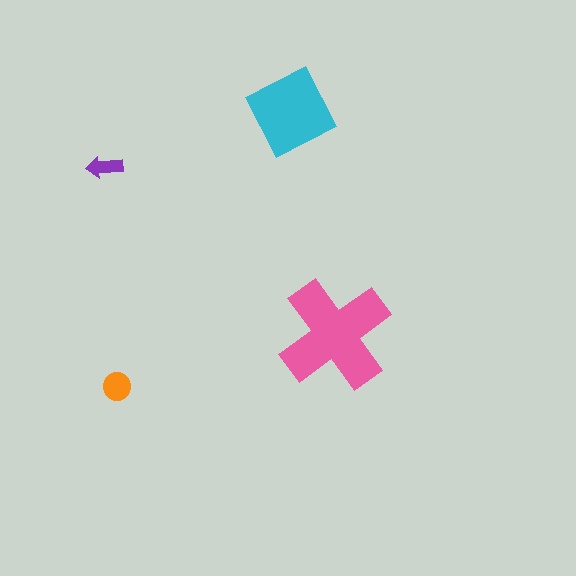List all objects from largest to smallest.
The pink cross, the cyan diamond, the orange circle, the purple arrow.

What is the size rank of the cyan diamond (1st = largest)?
2nd.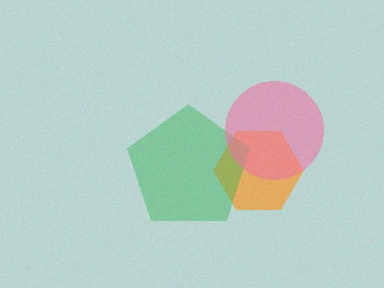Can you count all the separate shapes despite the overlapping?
Yes, there are 3 separate shapes.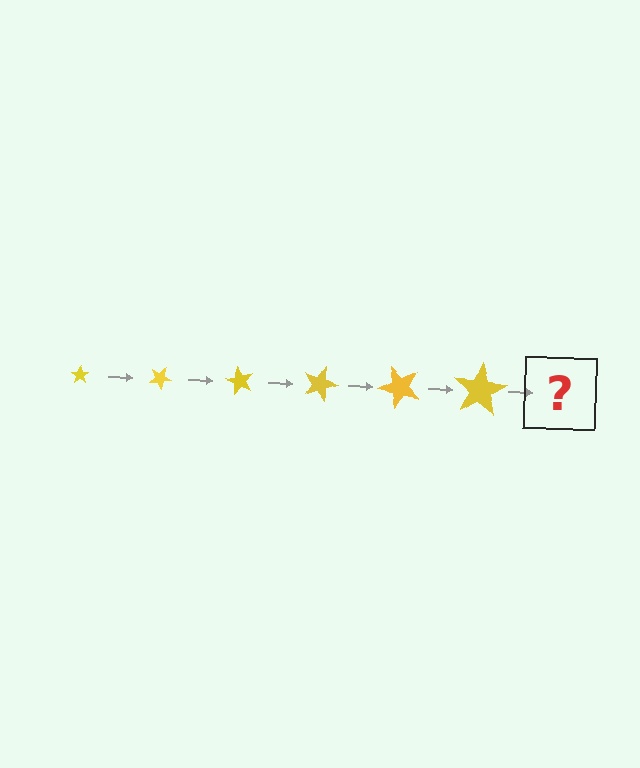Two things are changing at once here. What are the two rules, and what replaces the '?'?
The two rules are that the star grows larger each step and it rotates 30 degrees each step. The '?' should be a star, larger than the previous one and rotated 180 degrees from the start.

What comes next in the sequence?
The next element should be a star, larger than the previous one and rotated 180 degrees from the start.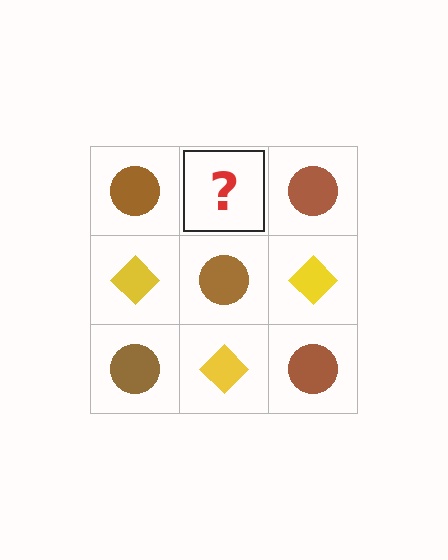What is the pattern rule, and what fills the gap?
The rule is that it alternates brown circle and yellow diamond in a checkerboard pattern. The gap should be filled with a yellow diamond.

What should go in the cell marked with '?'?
The missing cell should contain a yellow diamond.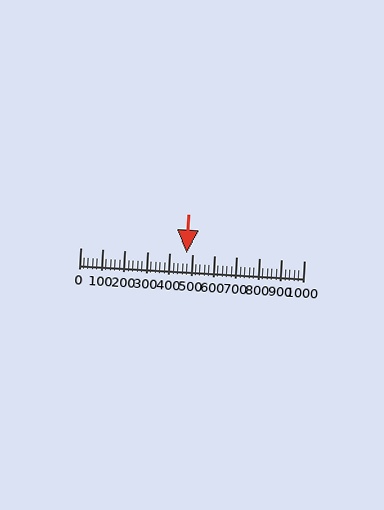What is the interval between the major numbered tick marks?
The major tick marks are spaced 100 units apart.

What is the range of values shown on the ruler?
The ruler shows values from 0 to 1000.